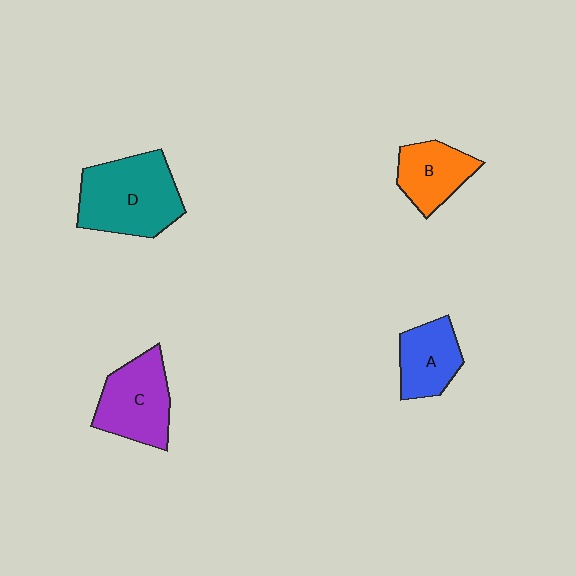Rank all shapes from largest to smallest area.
From largest to smallest: D (teal), C (purple), B (orange), A (blue).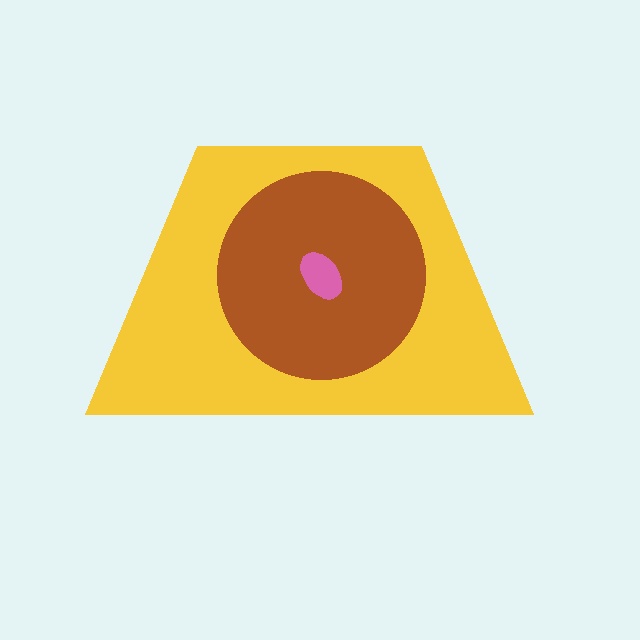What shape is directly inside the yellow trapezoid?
The brown circle.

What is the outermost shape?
The yellow trapezoid.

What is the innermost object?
The pink ellipse.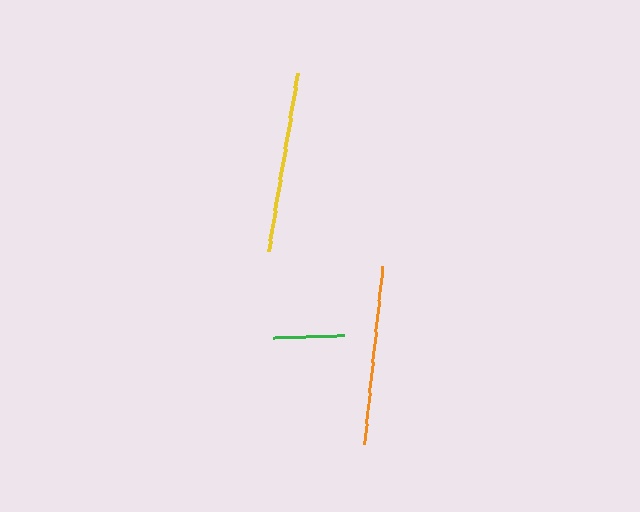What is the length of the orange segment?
The orange segment is approximately 179 pixels long.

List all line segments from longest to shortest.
From longest to shortest: yellow, orange, green.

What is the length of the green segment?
The green segment is approximately 71 pixels long.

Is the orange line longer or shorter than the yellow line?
The yellow line is longer than the orange line.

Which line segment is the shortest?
The green line is the shortest at approximately 71 pixels.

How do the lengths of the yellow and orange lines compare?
The yellow and orange lines are approximately the same length.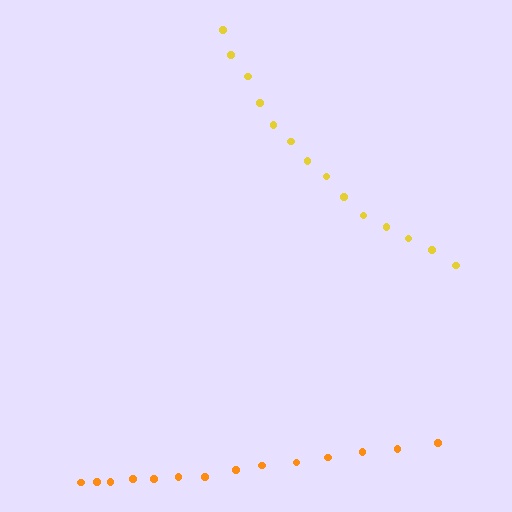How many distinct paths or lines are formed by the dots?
There are 2 distinct paths.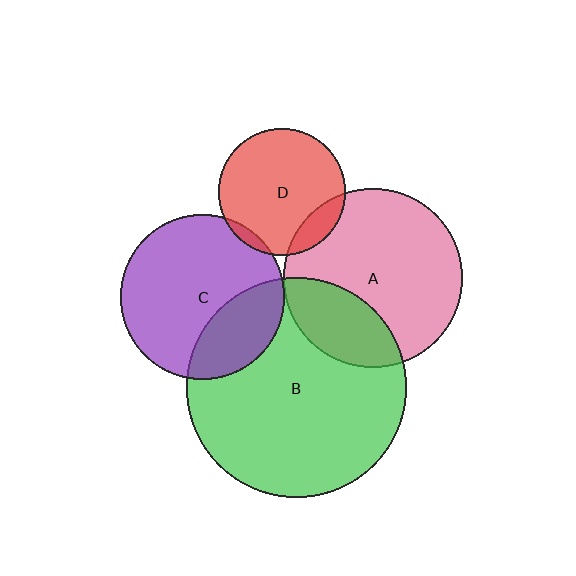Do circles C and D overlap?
Yes.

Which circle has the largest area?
Circle B (green).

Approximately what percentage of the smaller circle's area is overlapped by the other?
Approximately 5%.